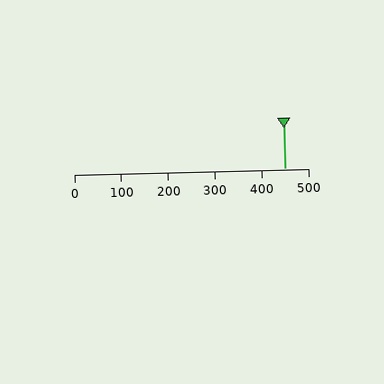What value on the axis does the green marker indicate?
The marker indicates approximately 450.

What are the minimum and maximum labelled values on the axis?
The axis runs from 0 to 500.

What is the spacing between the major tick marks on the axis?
The major ticks are spaced 100 apart.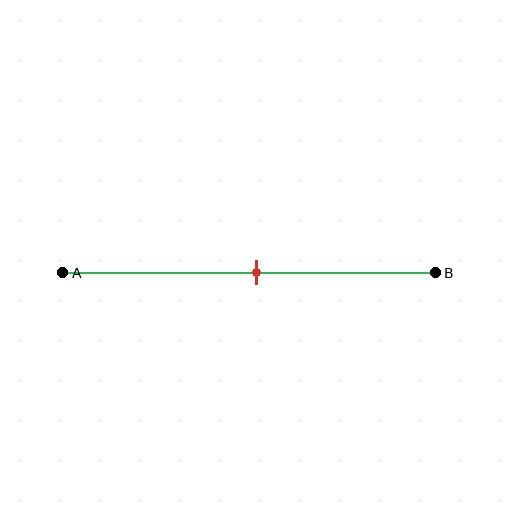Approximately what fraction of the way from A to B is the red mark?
The red mark is approximately 50% of the way from A to B.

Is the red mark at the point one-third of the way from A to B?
No, the mark is at about 50% from A, not at the 33% one-third point.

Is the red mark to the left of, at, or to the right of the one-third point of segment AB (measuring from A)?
The red mark is to the right of the one-third point of segment AB.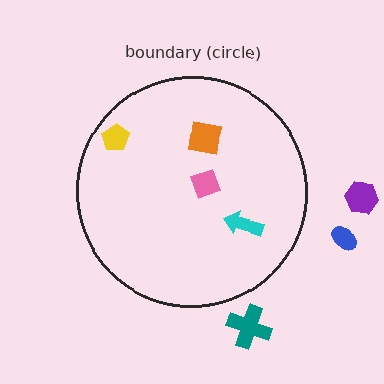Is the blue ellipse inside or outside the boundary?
Outside.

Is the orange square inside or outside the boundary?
Inside.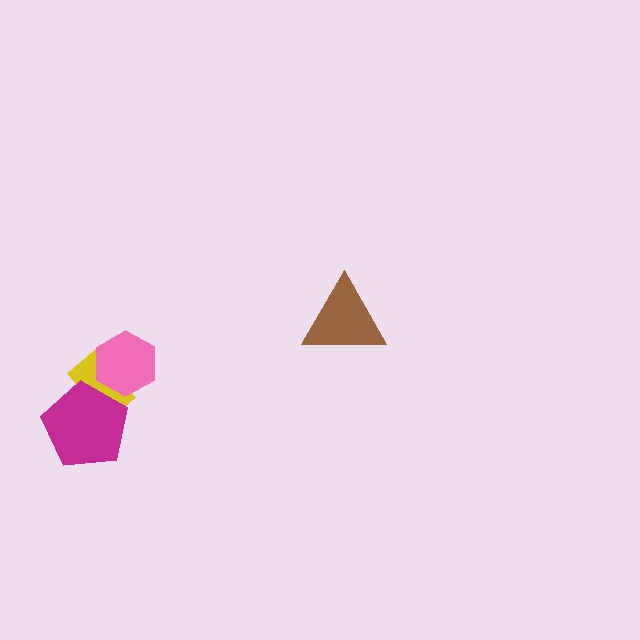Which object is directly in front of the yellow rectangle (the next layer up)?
The magenta pentagon is directly in front of the yellow rectangle.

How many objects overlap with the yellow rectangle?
2 objects overlap with the yellow rectangle.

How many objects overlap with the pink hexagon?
1 object overlaps with the pink hexagon.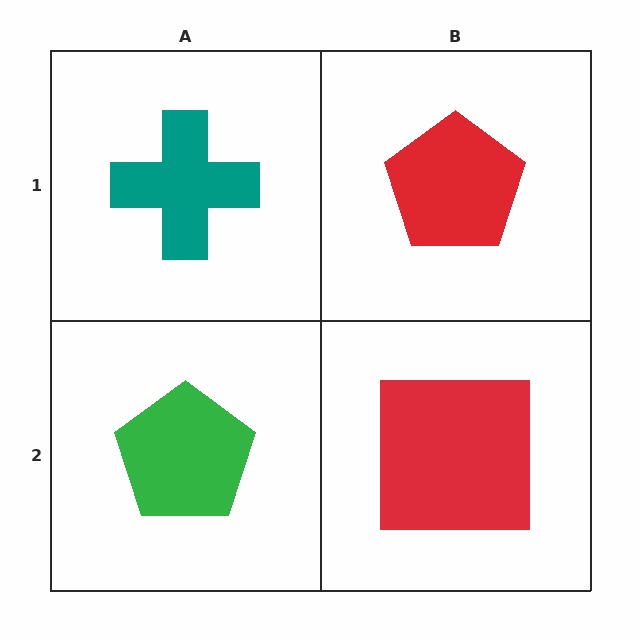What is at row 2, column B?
A red square.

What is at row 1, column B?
A red pentagon.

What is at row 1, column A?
A teal cross.